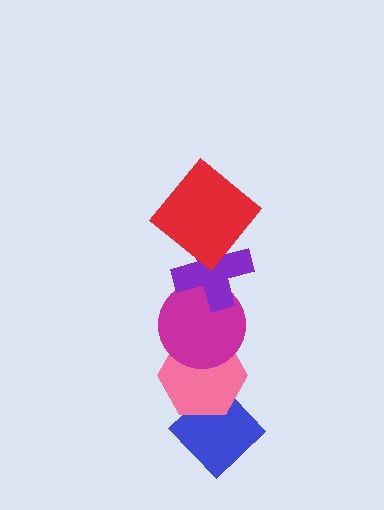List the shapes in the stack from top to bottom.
From top to bottom: the red diamond, the purple cross, the magenta circle, the pink hexagon, the blue diamond.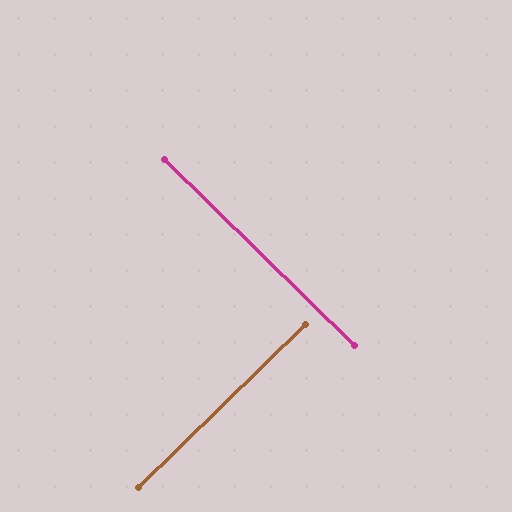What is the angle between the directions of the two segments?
Approximately 88 degrees.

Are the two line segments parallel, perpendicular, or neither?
Perpendicular — they meet at approximately 88°.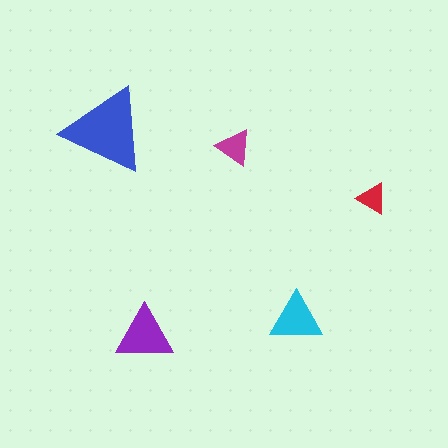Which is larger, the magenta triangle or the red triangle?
The magenta one.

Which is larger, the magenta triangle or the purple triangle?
The purple one.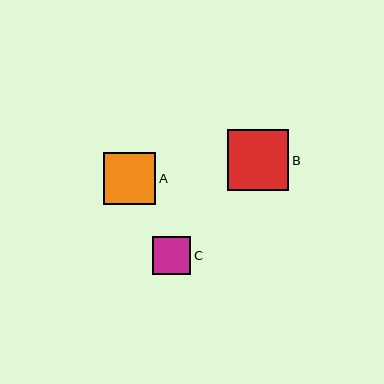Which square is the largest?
Square B is the largest with a size of approximately 61 pixels.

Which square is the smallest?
Square C is the smallest with a size of approximately 38 pixels.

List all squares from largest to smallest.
From largest to smallest: B, A, C.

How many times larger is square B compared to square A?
Square B is approximately 1.2 times the size of square A.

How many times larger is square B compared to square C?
Square B is approximately 1.6 times the size of square C.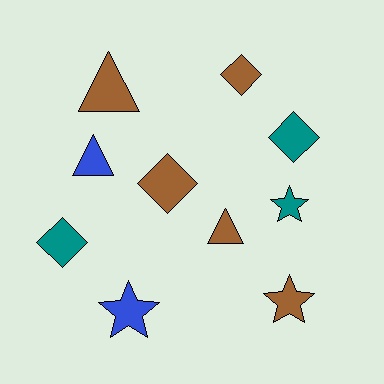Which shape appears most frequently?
Diamond, with 4 objects.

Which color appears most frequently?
Brown, with 5 objects.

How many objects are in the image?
There are 10 objects.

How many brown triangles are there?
There are 2 brown triangles.